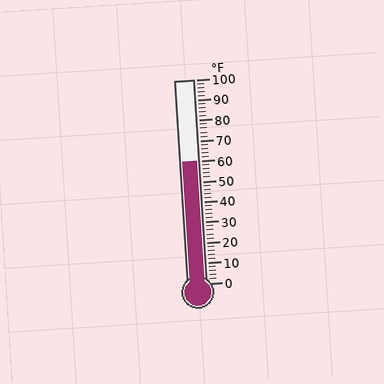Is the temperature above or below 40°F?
The temperature is above 40°F.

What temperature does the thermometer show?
The thermometer shows approximately 60°F.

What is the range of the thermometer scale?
The thermometer scale ranges from 0°F to 100°F.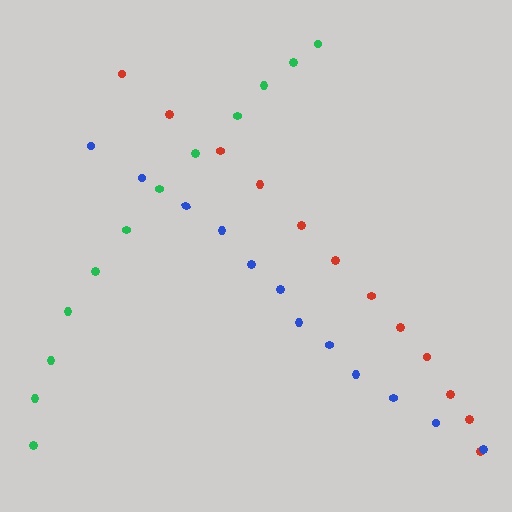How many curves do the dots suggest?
There are 3 distinct paths.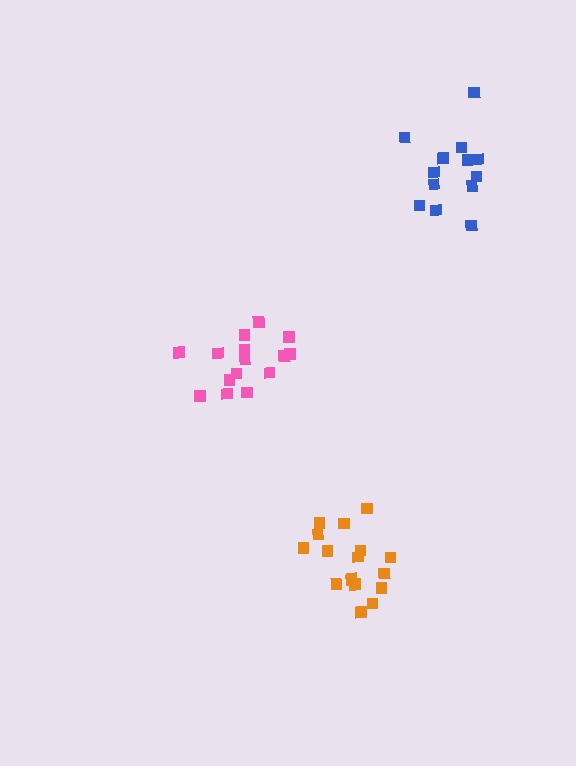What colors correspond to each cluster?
The clusters are colored: blue, orange, pink.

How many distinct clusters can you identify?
There are 3 distinct clusters.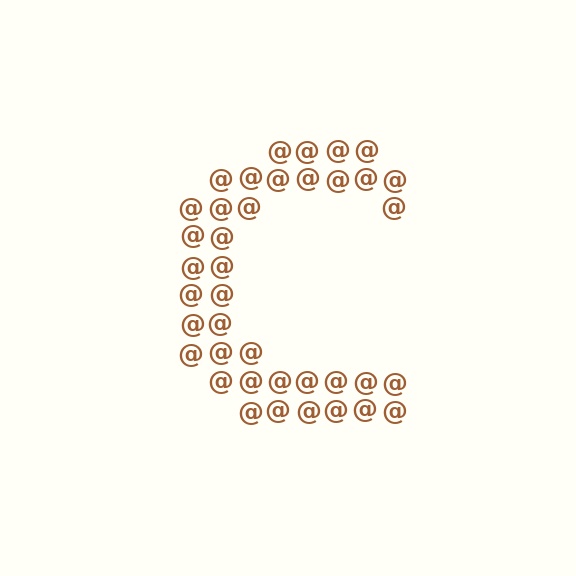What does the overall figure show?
The overall figure shows the letter C.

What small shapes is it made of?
It is made of small at signs.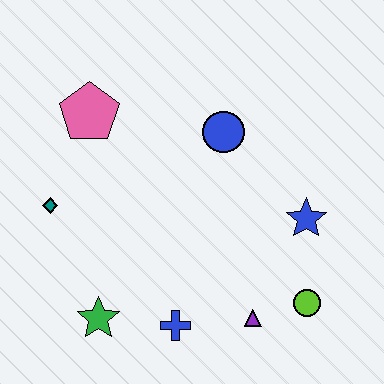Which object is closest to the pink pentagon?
The teal diamond is closest to the pink pentagon.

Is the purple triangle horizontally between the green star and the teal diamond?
No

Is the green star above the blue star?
No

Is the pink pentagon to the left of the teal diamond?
No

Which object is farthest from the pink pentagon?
The lime circle is farthest from the pink pentagon.